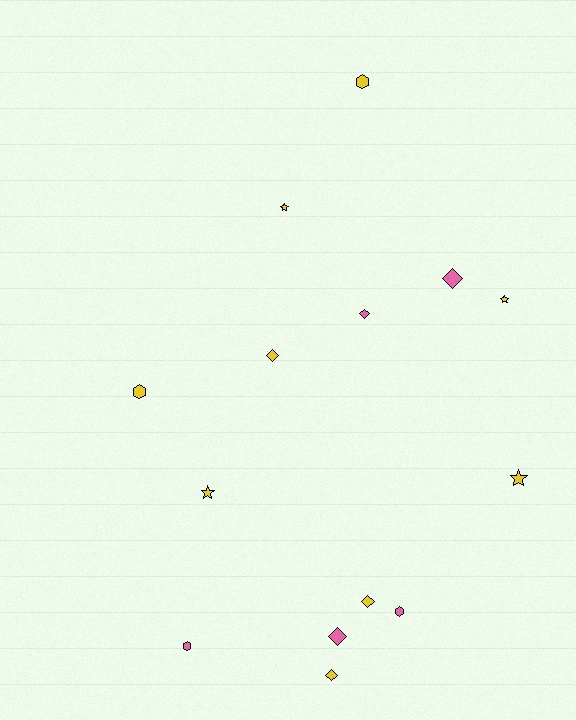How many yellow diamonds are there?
There are 3 yellow diamonds.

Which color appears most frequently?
Yellow, with 9 objects.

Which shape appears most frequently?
Diamond, with 6 objects.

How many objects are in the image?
There are 14 objects.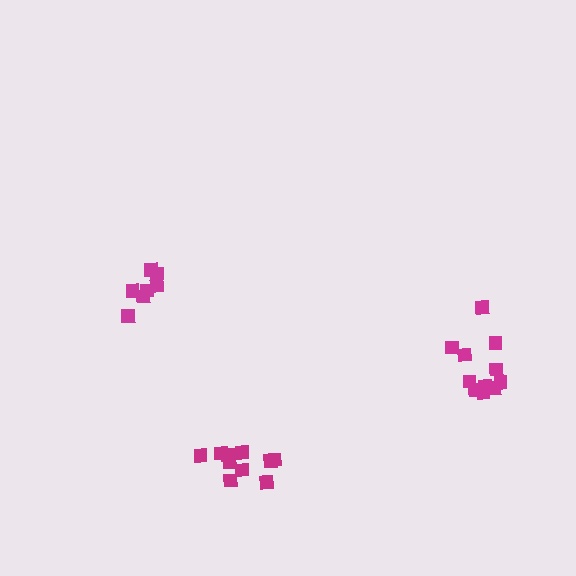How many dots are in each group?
Group 1: 10 dots, Group 2: 7 dots, Group 3: 11 dots (28 total).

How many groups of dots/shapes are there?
There are 3 groups.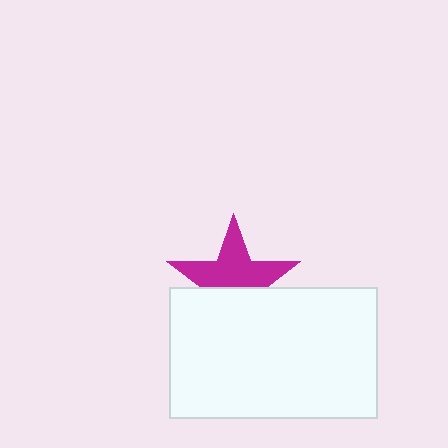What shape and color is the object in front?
The object in front is a white rectangle.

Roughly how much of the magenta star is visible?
About half of it is visible (roughly 59%).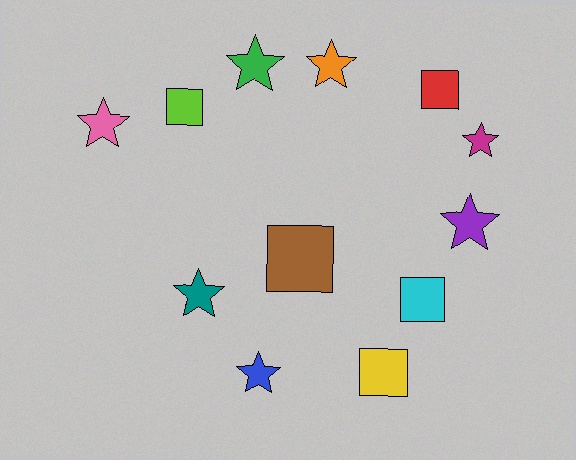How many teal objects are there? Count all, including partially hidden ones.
There is 1 teal object.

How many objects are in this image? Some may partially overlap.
There are 12 objects.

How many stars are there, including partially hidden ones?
There are 7 stars.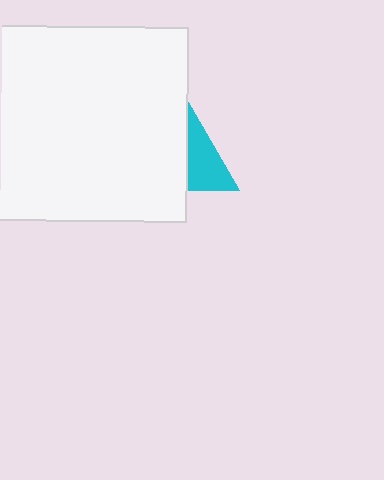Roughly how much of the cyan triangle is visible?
A small part of it is visible (roughly 43%).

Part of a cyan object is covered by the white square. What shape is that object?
It is a triangle.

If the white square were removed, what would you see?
You would see the complete cyan triangle.